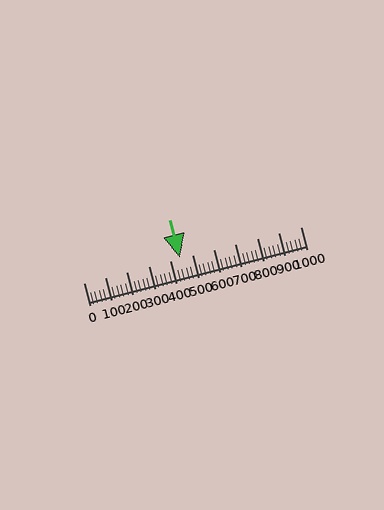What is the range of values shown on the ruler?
The ruler shows values from 0 to 1000.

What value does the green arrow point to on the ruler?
The green arrow points to approximately 445.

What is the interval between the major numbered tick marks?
The major tick marks are spaced 100 units apart.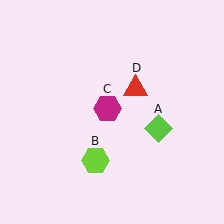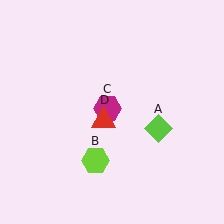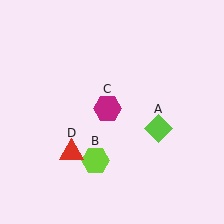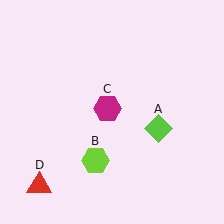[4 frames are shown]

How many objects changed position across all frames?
1 object changed position: red triangle (object D).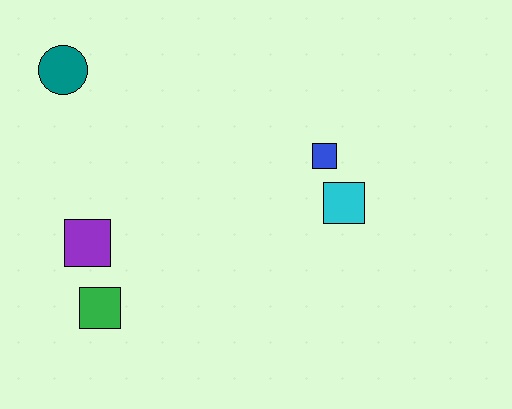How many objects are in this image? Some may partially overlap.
There are 5 objects.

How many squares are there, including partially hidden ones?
There are 4 squares.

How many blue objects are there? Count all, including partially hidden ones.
There is 1 blue object.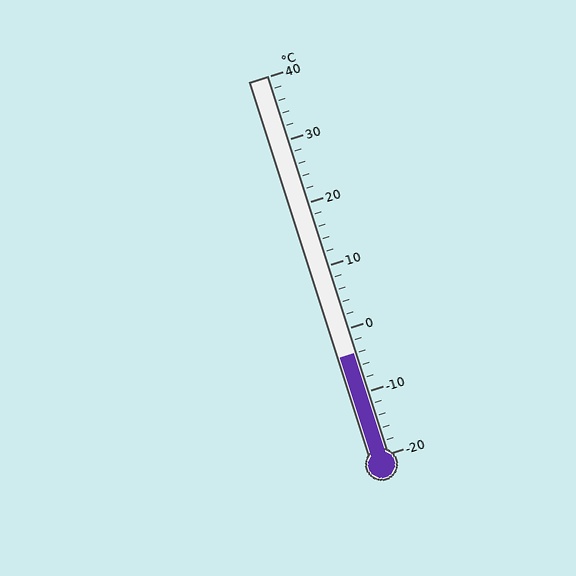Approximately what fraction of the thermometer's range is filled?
The thermometer is filled to approximately 25% of its range.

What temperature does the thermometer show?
The thermometer shows approximately -4°C.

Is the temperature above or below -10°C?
The temperature is above -10°C.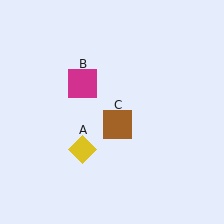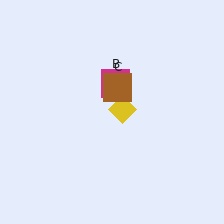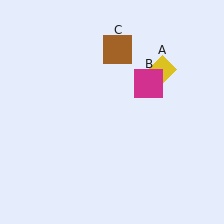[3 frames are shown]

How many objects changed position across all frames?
3 objects changed position: yellow diamond (object A), magenta square (object B), brown square (object C).